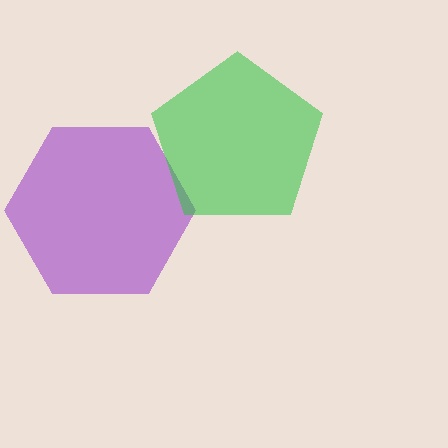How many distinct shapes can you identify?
There are 2 distinct shapes: a purple hexagon, a green pentagon.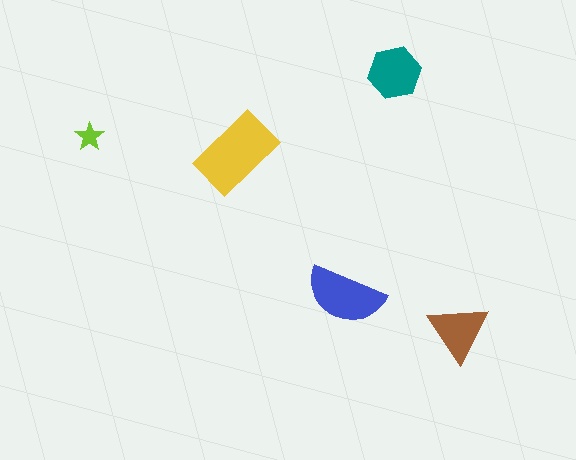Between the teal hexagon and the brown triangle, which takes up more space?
The teal hexagon.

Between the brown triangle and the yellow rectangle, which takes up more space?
The yellow rectangle.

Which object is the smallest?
The lime star.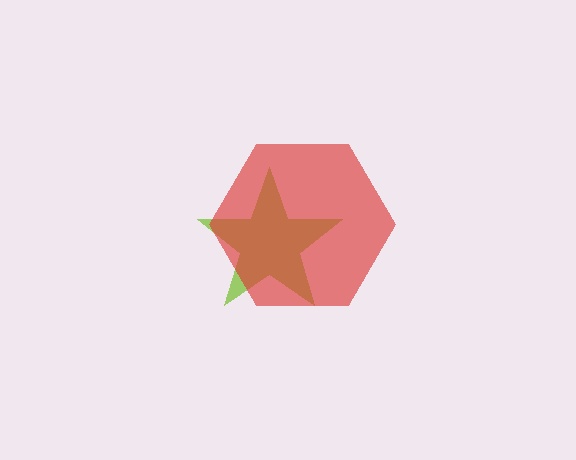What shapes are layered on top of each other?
The layered shapes are: a lime star, a red hexagon.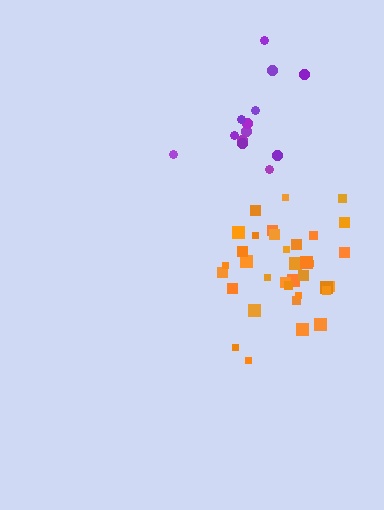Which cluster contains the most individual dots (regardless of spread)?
Orange (35).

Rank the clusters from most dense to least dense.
orange, purple.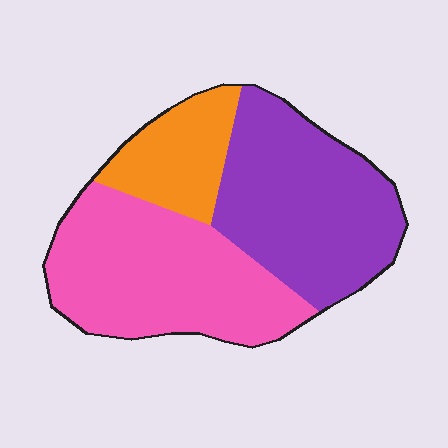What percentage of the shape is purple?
Purple covers 41% of the shape.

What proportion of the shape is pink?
Pink takes up between a quarter and a half of the shape.